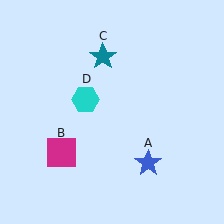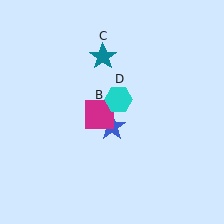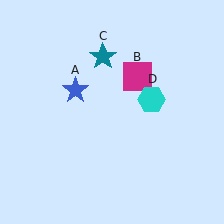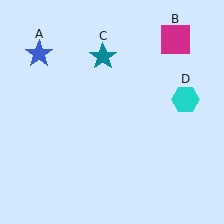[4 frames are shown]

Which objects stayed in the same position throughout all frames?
Teal star (object C) remained stationary.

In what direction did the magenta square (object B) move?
The magenta square (object B) moved up and to the right.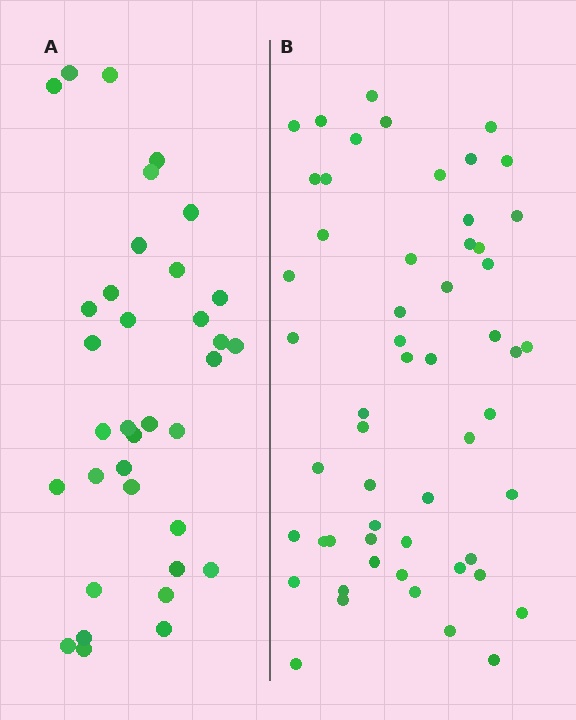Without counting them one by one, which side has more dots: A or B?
Region B (the right region) has more dots.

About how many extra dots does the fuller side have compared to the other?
Region B has approximately 20 more dots than region A.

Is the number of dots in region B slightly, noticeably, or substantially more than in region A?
Region B has substantially more. The ratio is roughly 1.6 to 1.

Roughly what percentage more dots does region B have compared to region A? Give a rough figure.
About 55% more.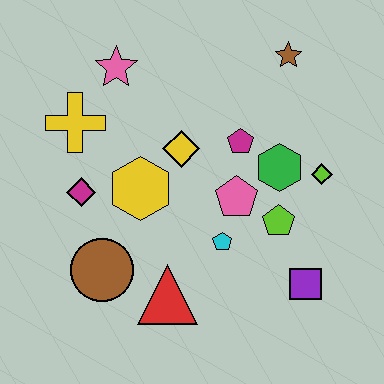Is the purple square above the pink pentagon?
No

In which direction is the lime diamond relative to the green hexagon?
The lime diamond is to the right of the green hexagon.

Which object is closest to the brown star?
The magenta pentagon is closest to the brown star.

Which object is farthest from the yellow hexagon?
The brown star is farthest from the yellow hexagon.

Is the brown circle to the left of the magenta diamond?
No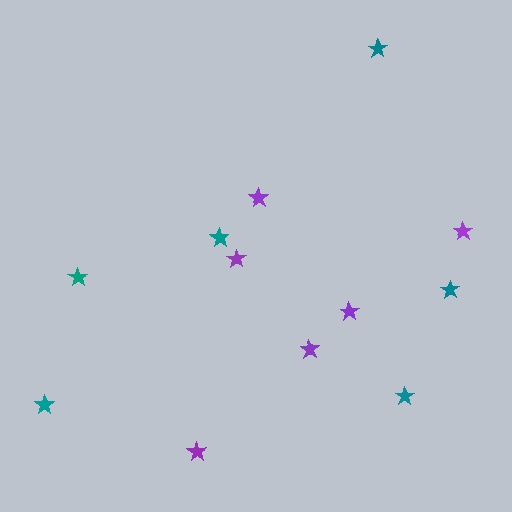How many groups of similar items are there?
There are 2 groups: one group of teal stars (6) and one group of purple stars (6).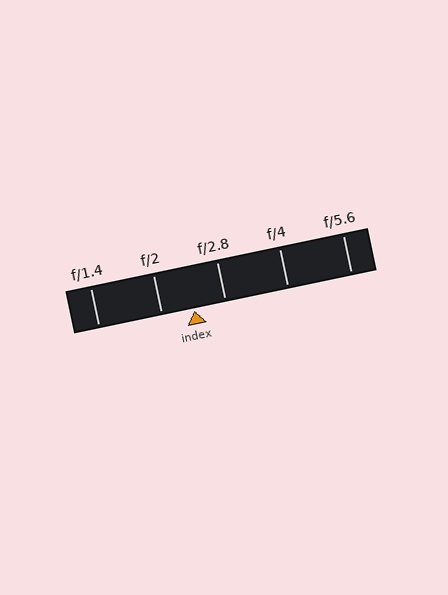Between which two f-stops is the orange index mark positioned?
The index mark is between f/2 and f/2.8.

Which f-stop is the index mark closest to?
The index mark is closest to f/2.8.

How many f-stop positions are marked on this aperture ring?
There are 5 f-stop positions marked.